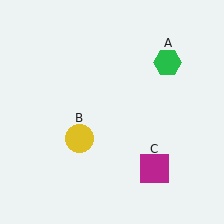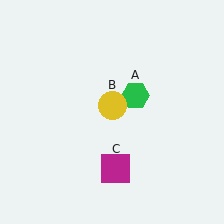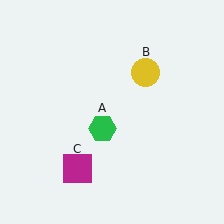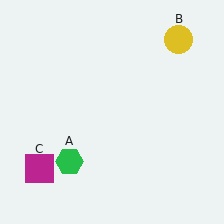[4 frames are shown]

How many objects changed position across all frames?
3 objects changed position: green hexagon (object A), yellow circle (object B), magenta square (object C).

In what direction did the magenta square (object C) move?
The magenta square (object C) moved left.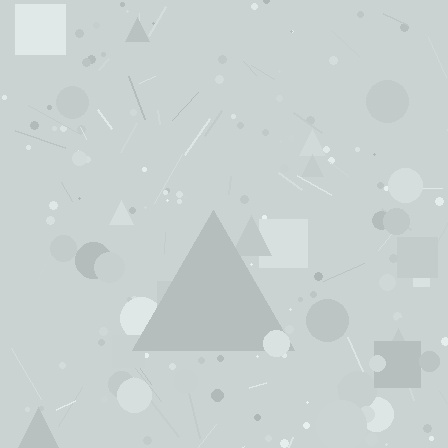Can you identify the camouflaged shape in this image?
The camouflaged shape is a triangle.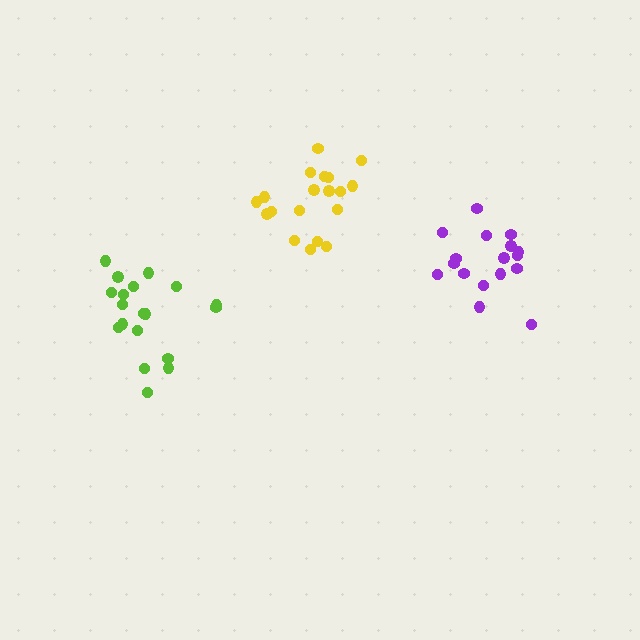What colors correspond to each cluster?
The clusters are colored: yellow, purple, lime.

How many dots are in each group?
Group 1: 19 dots, Group 2: 17 dots, Group 3: 19 dots (55 total).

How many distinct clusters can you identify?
There are 3 distinct clusters.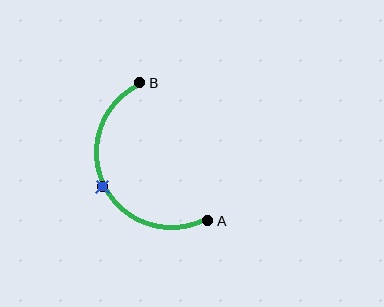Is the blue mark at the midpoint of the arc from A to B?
Yes. The blue mark lies on the arc at equal arc-length from both A and B — it is the arc midpoint.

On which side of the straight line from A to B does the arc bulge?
The arc bulges to the left of the straight line connecting A and B.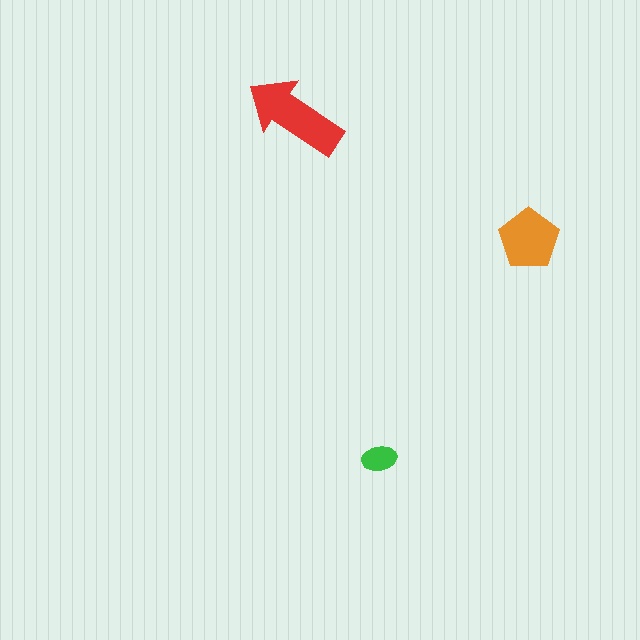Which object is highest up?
The red arrow is topmost.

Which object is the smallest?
The green ellipse.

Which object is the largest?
The red arrow.